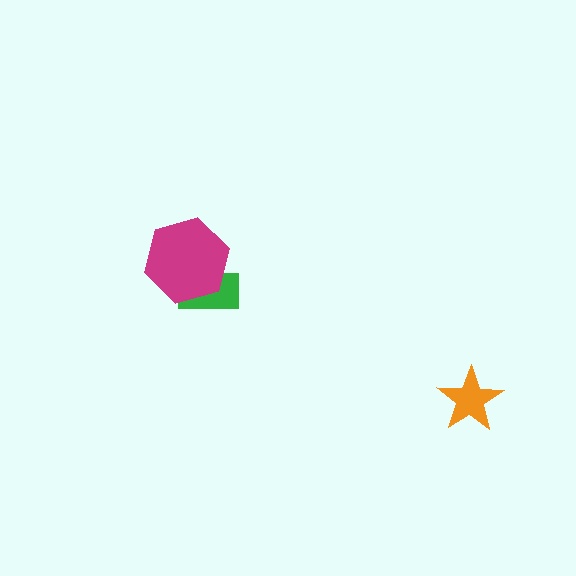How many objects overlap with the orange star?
0 objects overlap with the orange star.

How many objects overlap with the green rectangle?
1 object overlaps with the green rectangle.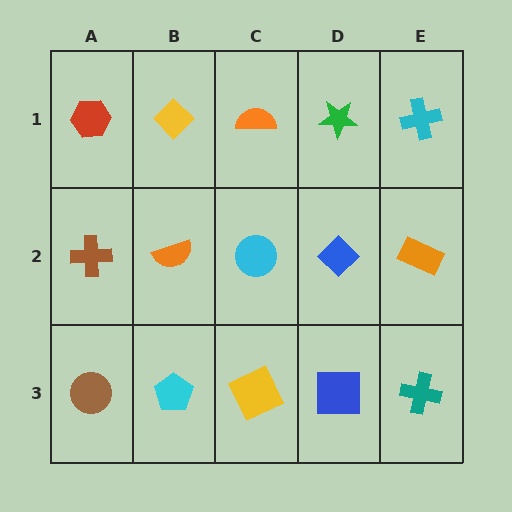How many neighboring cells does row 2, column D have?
4.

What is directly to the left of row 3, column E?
A blue square.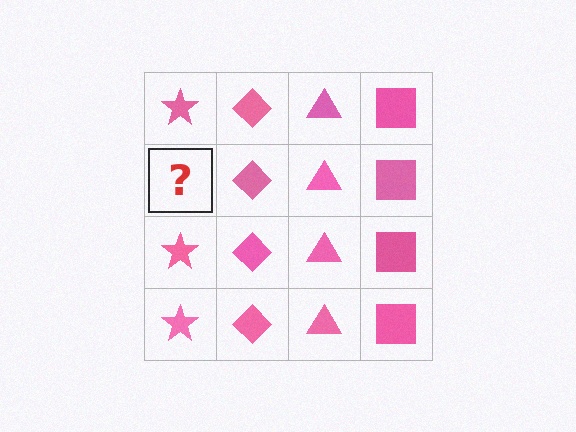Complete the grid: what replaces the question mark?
The question mark should be replaced with a pink star.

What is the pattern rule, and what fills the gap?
The rule is that each column has a consistent shape. The gap should be filled with a pink star.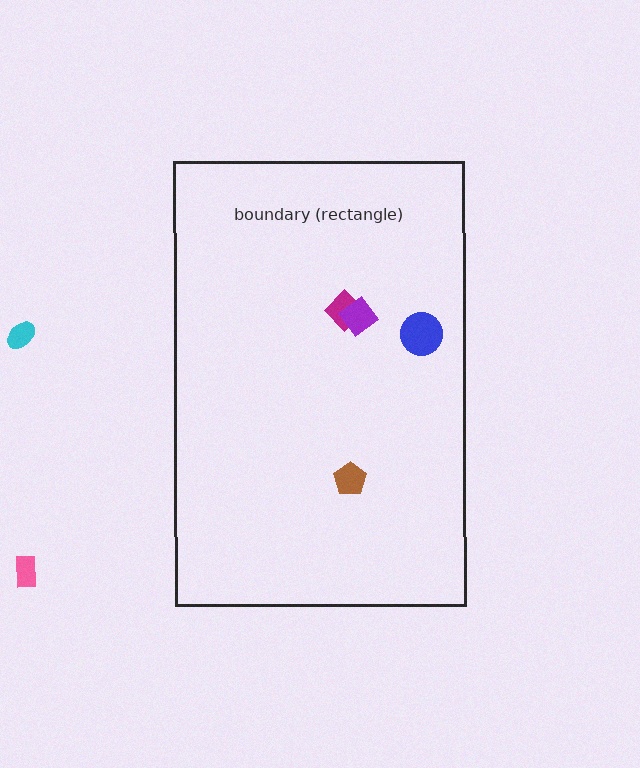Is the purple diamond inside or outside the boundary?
Inside.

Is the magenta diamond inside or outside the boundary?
Inside.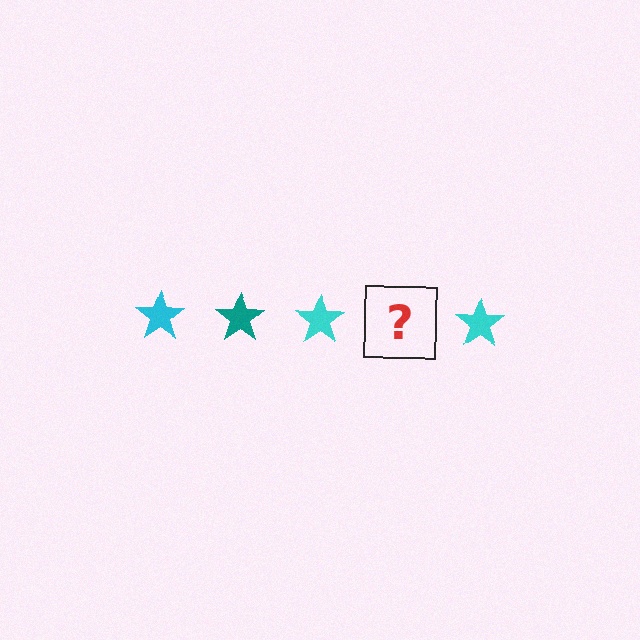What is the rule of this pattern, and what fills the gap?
The rule is that the pattern cycles through cyan, teal stars. The gap should be filled with a teal star.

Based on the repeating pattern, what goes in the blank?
The blank should be a teal star.